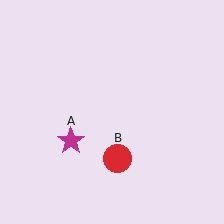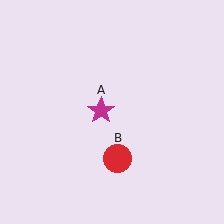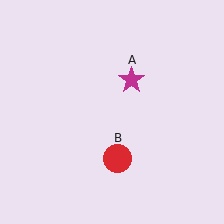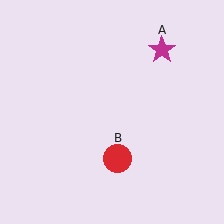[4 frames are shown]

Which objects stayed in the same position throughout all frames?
Red circle (object B) remained stationary.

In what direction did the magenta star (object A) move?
The magenta star (object A) moved up and to the right.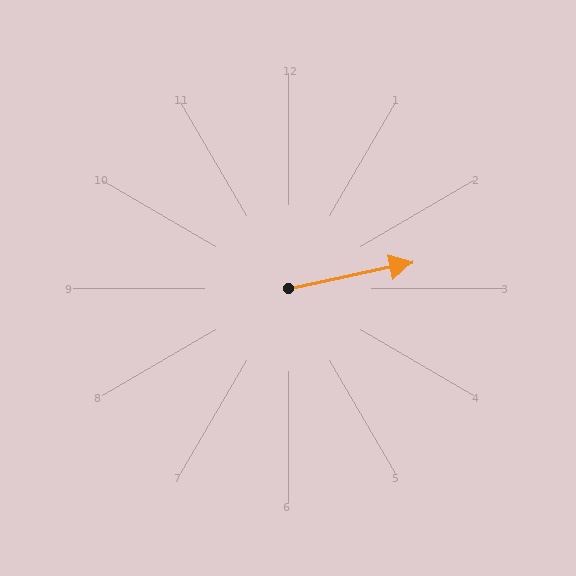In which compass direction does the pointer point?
East.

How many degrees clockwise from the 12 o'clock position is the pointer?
Approximately 78 degrees.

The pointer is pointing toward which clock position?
Roughly 3 o'clock.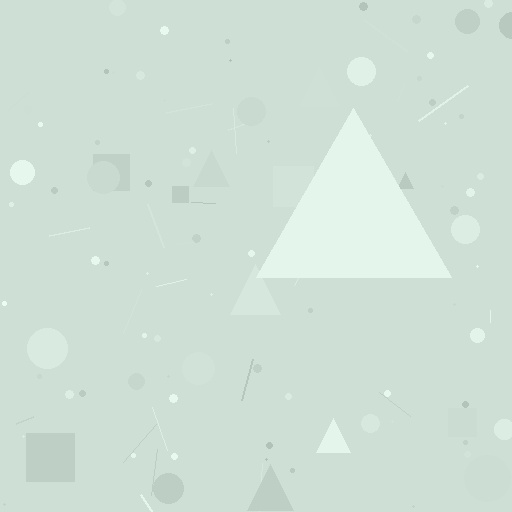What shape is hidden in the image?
A triangle is hidden in the image.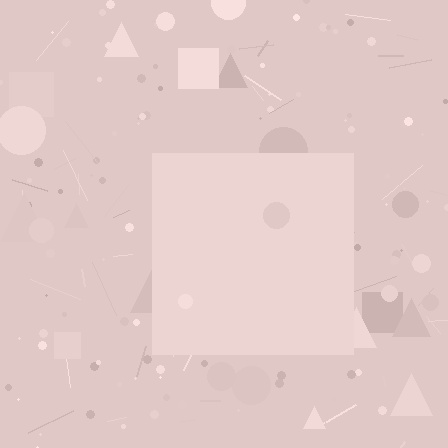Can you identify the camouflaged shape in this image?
The camouflaged shape is a square.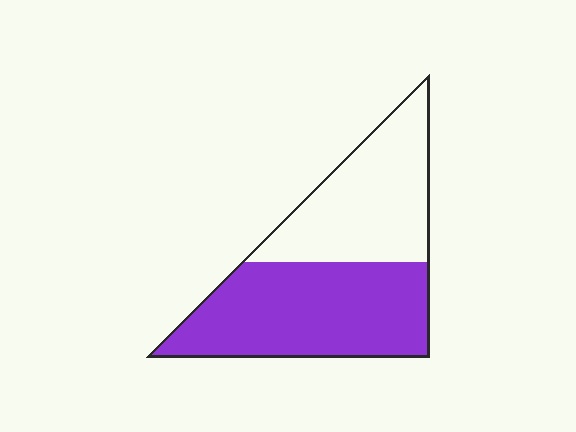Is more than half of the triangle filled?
Yes.